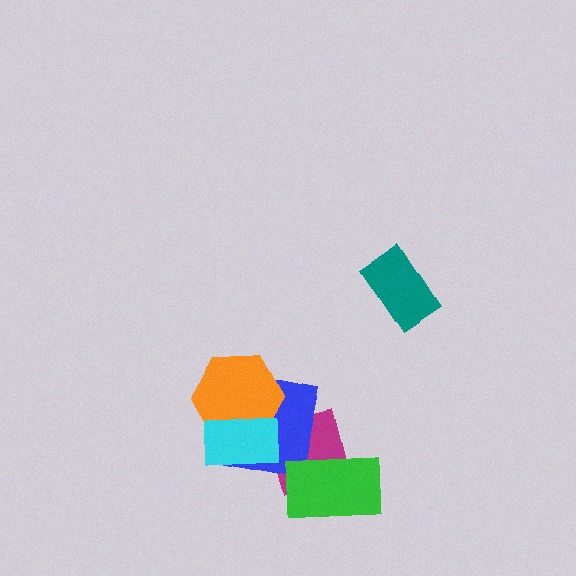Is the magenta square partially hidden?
Yes, it is partially covered by another shape.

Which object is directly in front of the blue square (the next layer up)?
The orange hexagon is directly in front of the blue square.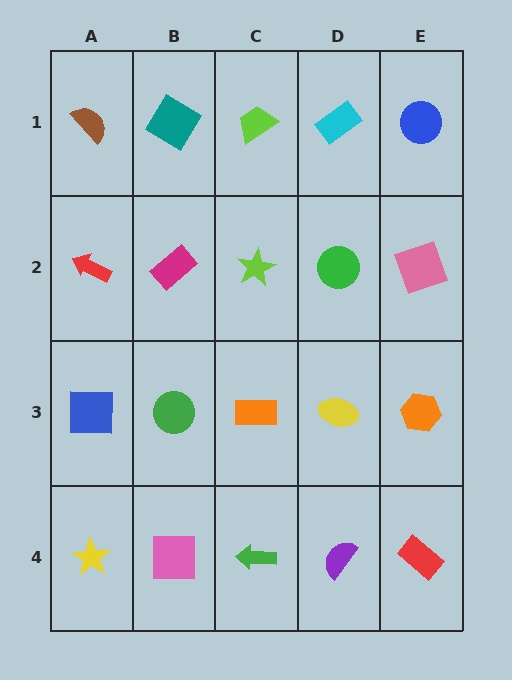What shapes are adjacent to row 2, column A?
A brown semicircle (row 1, column A), a blue square (row 3, column A), a magenta rectangle (row 2, column B).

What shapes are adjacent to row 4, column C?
An orange rectangle (row 3, column C), a pink square (row 4, column B), a purple semicircle (row 4, column D).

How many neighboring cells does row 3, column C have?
4.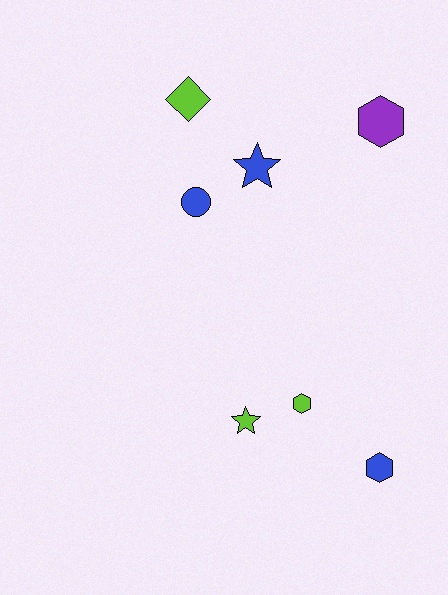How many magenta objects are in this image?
There are no magenta objects.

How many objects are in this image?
There are 7 objects.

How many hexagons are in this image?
There are 3 hexagons.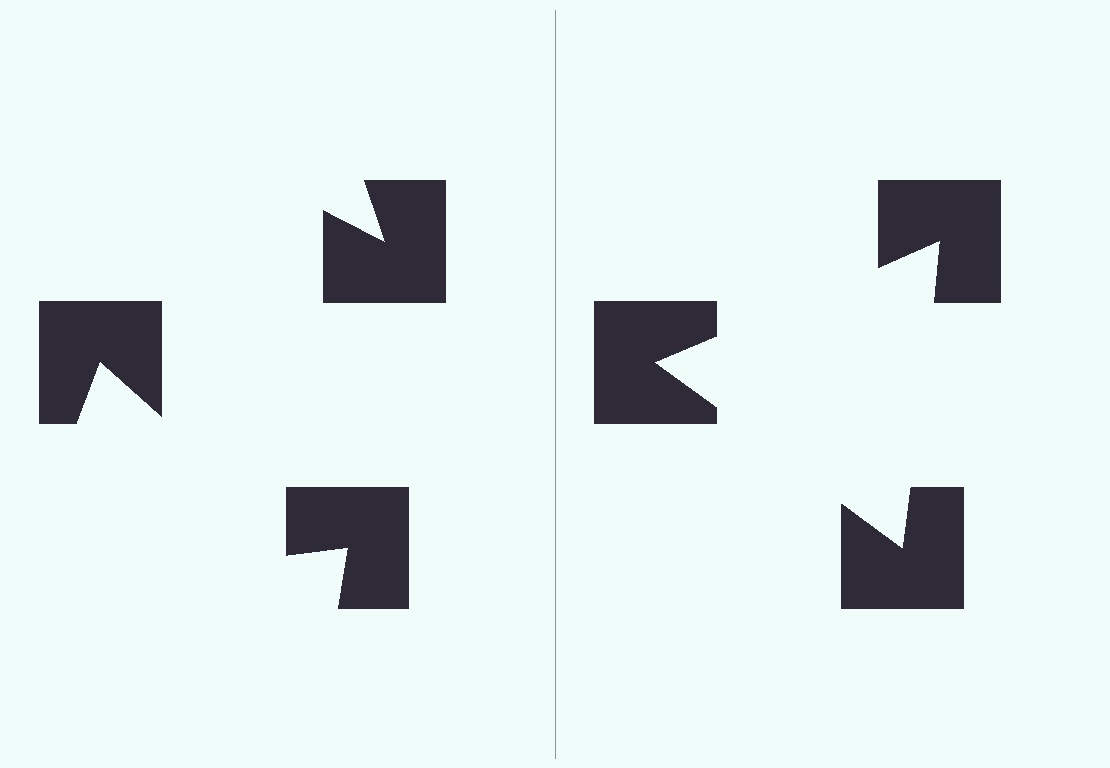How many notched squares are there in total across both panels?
6 — 3 on each side.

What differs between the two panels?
The notched squares are positioned identically on both sides; only the wedge orientations differ. On the right they align to a triangle; on the left they are misaligned.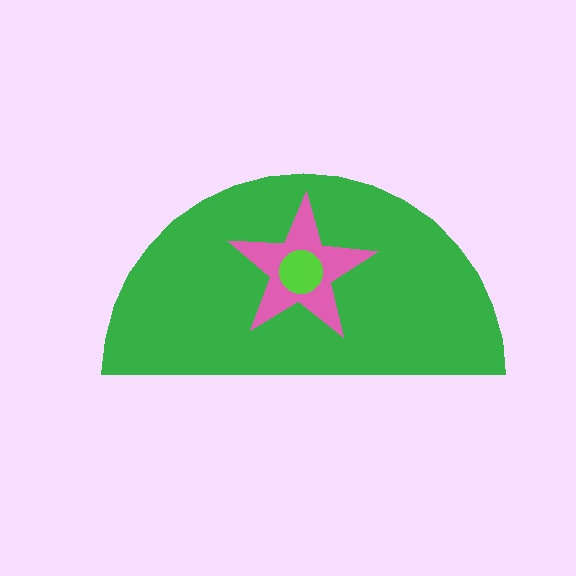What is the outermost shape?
The green semicircle.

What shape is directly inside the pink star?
The lime circle.